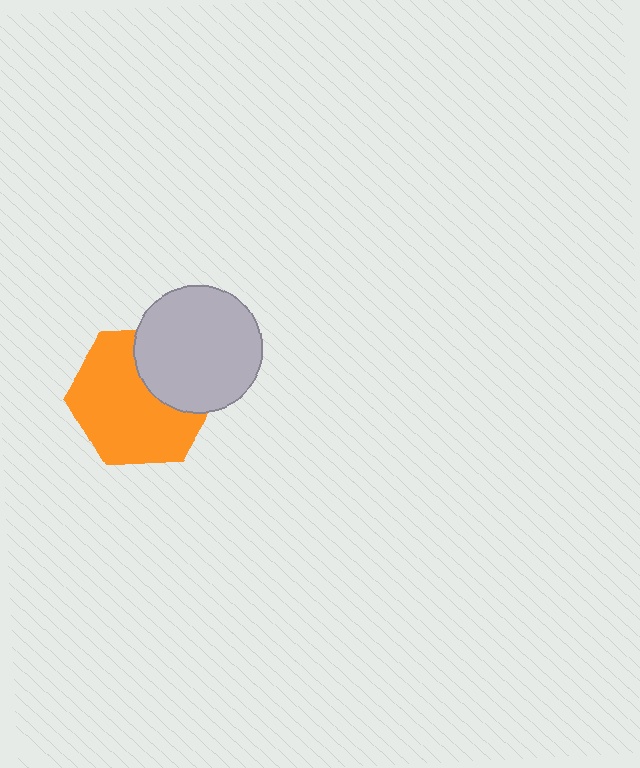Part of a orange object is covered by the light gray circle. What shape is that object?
It is a hexagon.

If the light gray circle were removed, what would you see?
You would see the complete orange hexagon.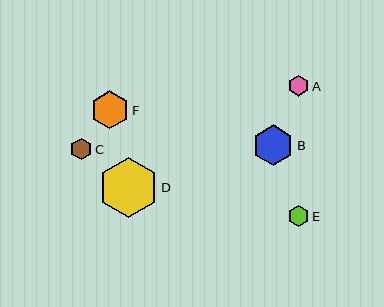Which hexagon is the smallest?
Hexagon A is the smallest with a size of approximately 21 pixels.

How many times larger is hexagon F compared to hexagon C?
Hexagon F is approximately 1.8 times the size of hexagon C.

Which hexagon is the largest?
Hexagon D is the largest with a size of approximately 60 pixels.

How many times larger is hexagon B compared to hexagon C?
Hexagon B is approximately 1.9 times the size of hexagon C.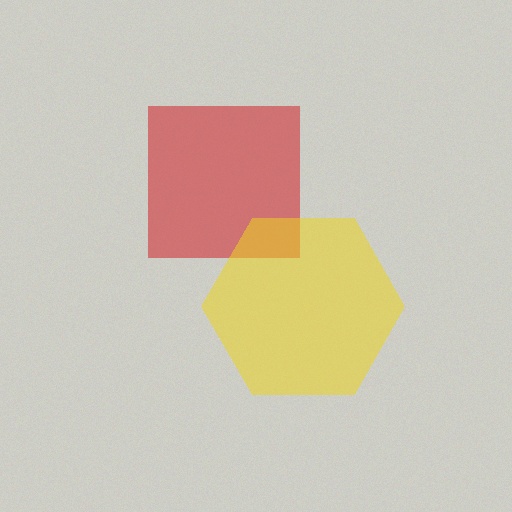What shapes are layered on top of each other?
The layered shapes are: a red square, a yellow hexagon.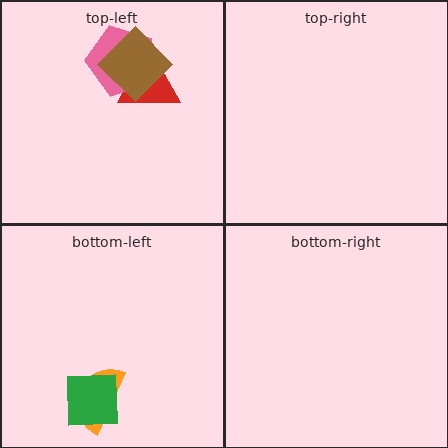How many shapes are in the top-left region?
3.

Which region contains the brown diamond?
The top-left region.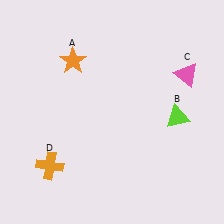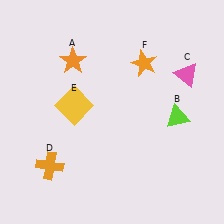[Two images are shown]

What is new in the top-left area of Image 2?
A yellow square (E) was added in the top-left area of Image 2.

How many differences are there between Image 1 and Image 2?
There are 2 differences between the two images.